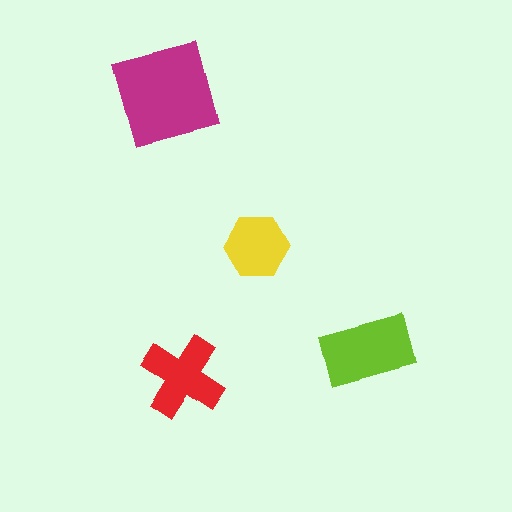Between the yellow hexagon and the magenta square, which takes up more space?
The magenta square.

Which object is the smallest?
The yellow hexagon.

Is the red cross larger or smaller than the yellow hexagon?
Larger.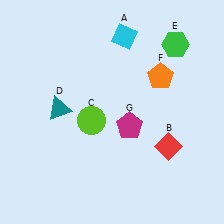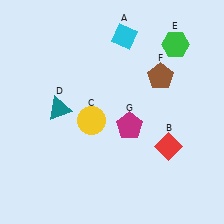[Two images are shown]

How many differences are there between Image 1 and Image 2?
There are 2 differences between the two images.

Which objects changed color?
C changed from lime to yellow. F changed from orange to brown.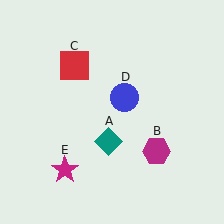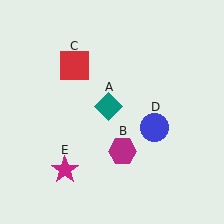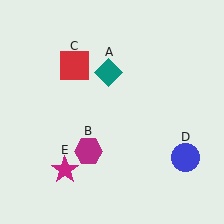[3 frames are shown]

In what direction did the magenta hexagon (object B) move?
The magenta hexagon (object B) moved left.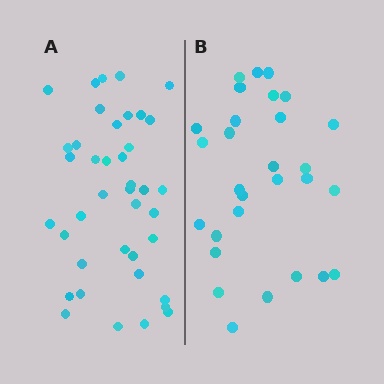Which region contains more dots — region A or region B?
Region A (the left region) has more dots.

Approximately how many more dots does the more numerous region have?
Region A has roughly 12 or so more dots than region B.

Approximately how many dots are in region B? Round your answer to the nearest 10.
About 30 dots. (The exact count is 29, which rounds to 30.)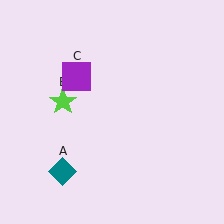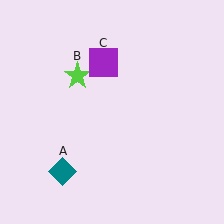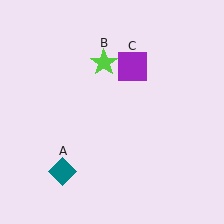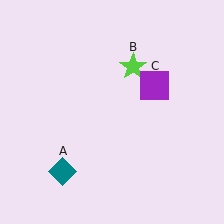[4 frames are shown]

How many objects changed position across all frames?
2 objects changed position: lime star (object B), purple square (object C).